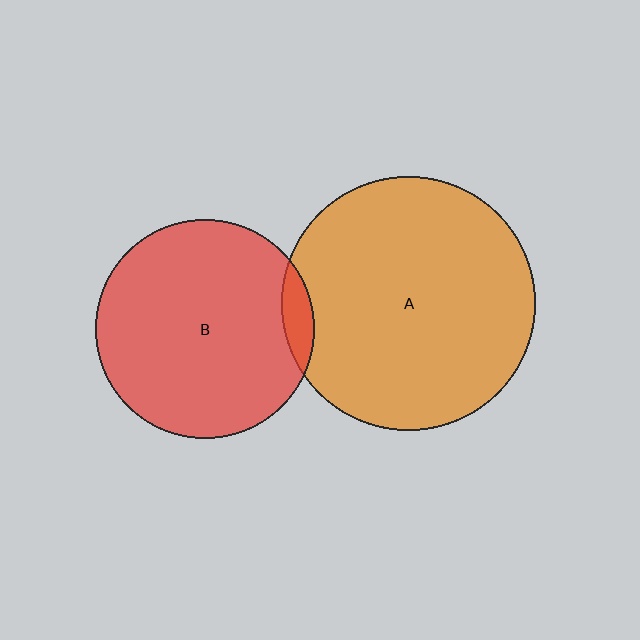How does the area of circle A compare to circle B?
Approximately 1.3 times.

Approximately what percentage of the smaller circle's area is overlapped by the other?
Approximately 5%.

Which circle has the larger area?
Circle A (orange).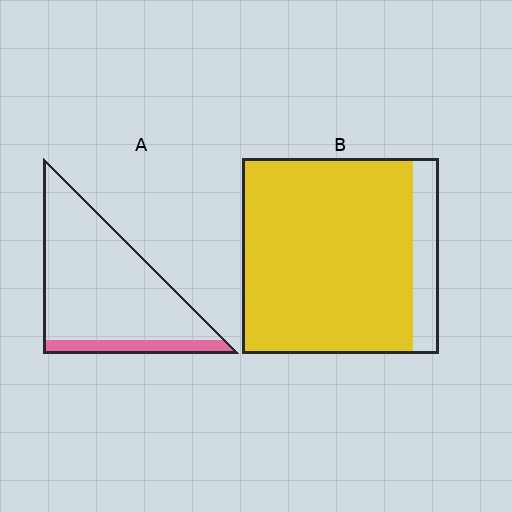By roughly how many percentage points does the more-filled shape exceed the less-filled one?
By roughly 75 percentage points (B over A).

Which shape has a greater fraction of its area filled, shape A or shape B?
Shape B.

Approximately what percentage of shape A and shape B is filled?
A is approximately 15% and B is approximately 85%.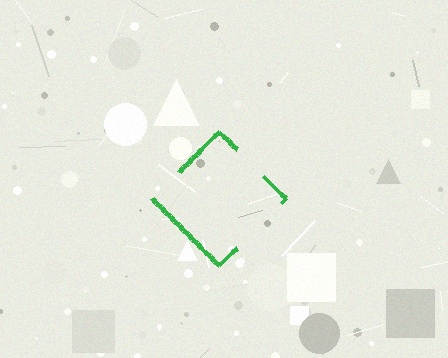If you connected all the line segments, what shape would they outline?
They would outline a diamond.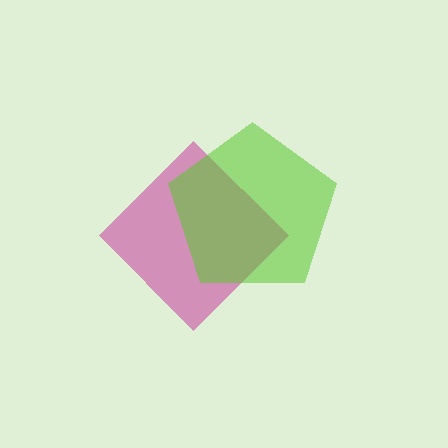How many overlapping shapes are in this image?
There are 2 overlapping shapes in the image.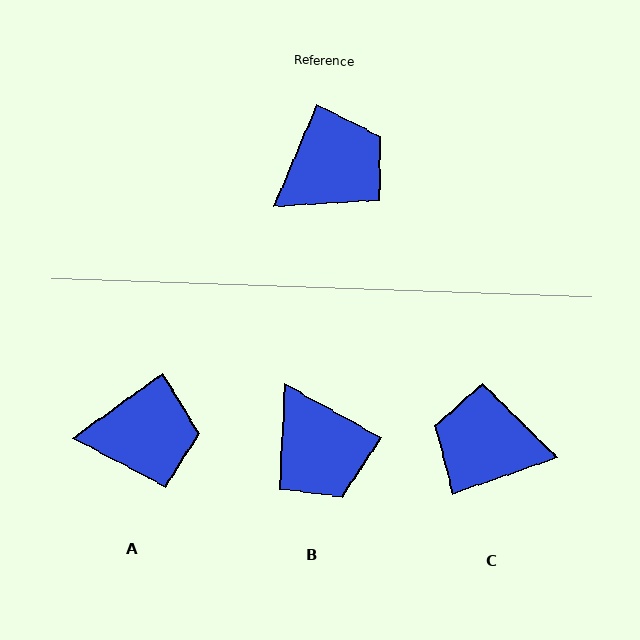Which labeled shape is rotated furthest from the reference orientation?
C, about 132 degrees away.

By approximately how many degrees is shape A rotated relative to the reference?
Approximately 31 degrees clockwise.